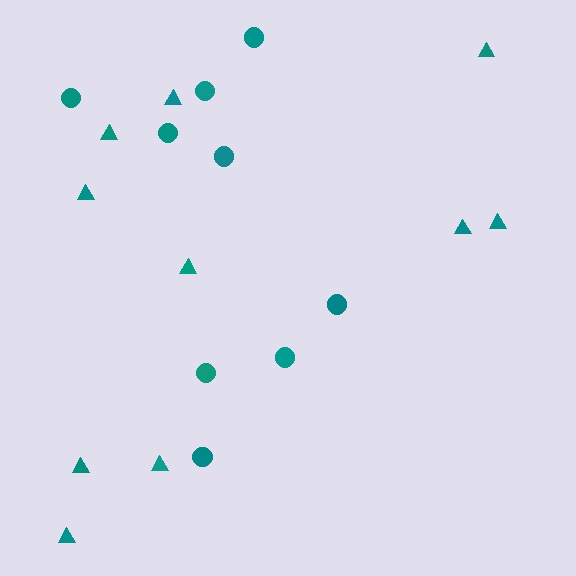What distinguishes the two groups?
There are 2 groups: one group of triangles (10) and one group of circles (9).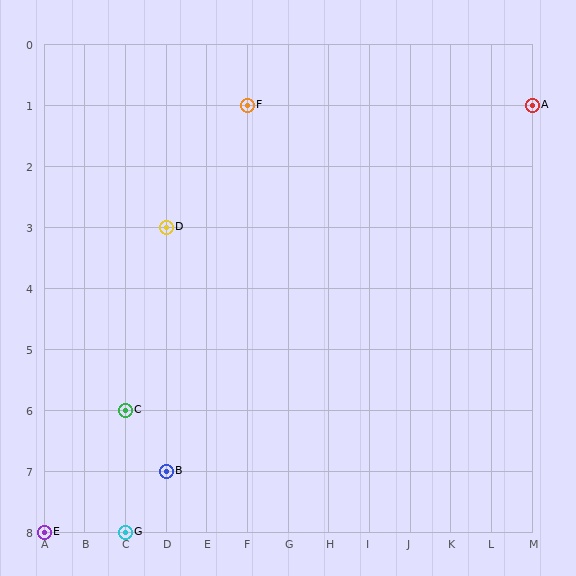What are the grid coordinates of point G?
Point G is at grid coordinates (C, 8).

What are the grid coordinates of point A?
Point A is at grid coordinates (M, 1).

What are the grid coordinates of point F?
Point F is at grid coordinates (F, 1).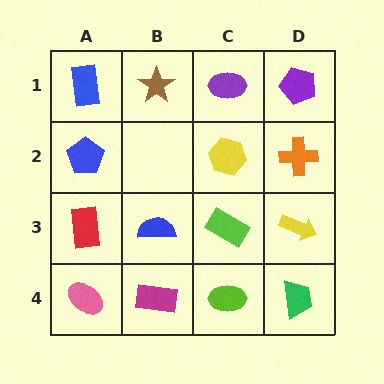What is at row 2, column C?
A yellow hexagon.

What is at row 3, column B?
A blue semicircle.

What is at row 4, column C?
A lime ellipse.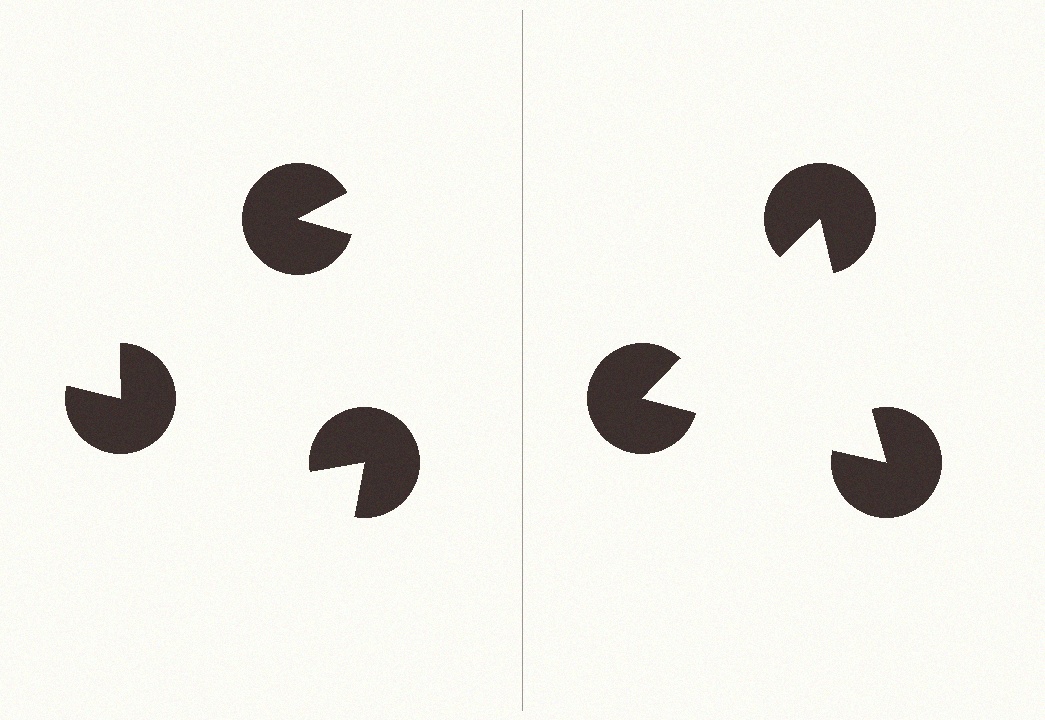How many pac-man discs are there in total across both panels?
6 — 3 on each side.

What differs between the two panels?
The pac-man discs are positioned identically on both sides; only the wedge orientations differ. On the right they align to a triangle; on the left they are misaligned.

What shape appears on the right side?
An illusory triangle.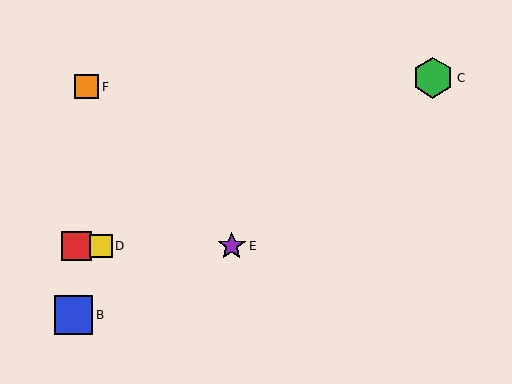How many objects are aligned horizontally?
3 objects (A, D, E) are aligned horizontally.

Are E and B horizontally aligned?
No, E is at y≈246 and B is at y≈315.